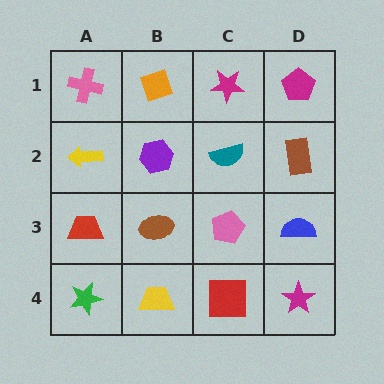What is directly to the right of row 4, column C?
A magenta star.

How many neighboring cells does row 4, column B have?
3.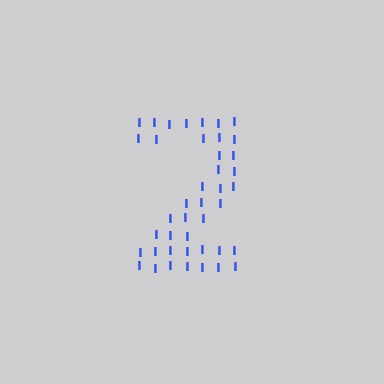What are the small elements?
The small elements are letter I's.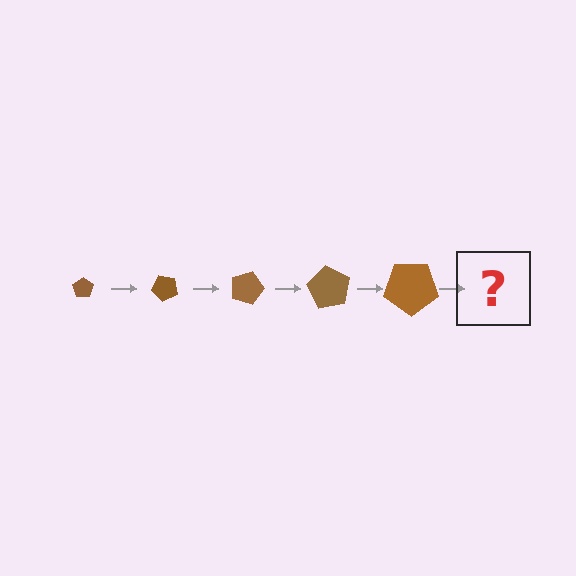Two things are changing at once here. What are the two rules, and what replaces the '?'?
The two rules are that the pentagon grows larger each step and it rotates 45 degrees each step. The '?' should be a pentagon, larger than the previous one and rotated 225 degrees from the start.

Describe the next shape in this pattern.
It should be a pentagon, larger than the previous one and rotated 225 degrees from the start.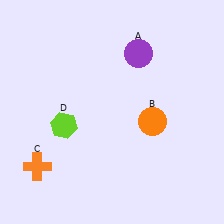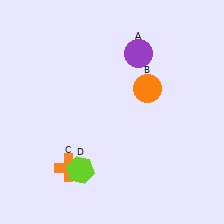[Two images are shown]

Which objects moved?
The objects that moved are: the orange circle (B), the orange cross (C), the lime hexagon (D).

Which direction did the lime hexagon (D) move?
The lime hexagon (D) moved down.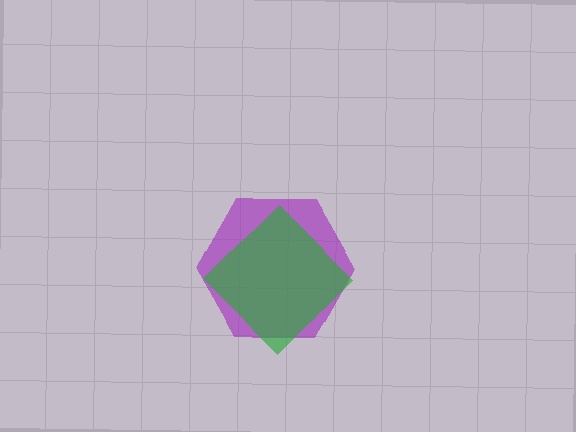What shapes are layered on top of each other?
The layered shapes are: a purple hexagon, a green diamond.